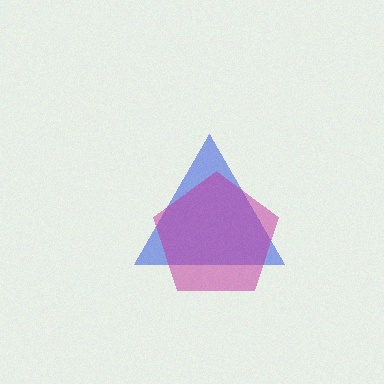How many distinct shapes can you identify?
There are 2 distinct shapes: a blue triangle, a magenta pentagon.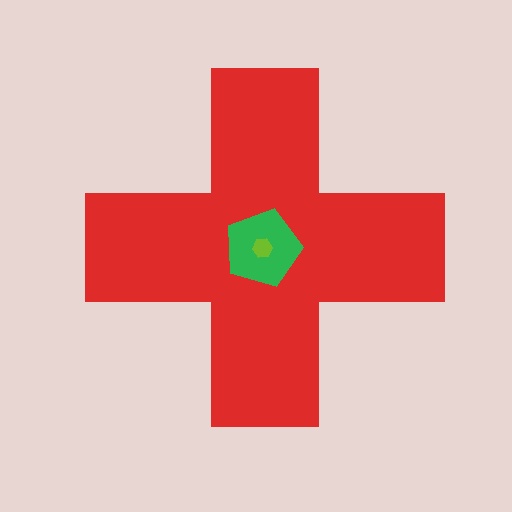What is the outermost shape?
The red cross.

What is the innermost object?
The lime hexagon.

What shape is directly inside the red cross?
The green pentagon.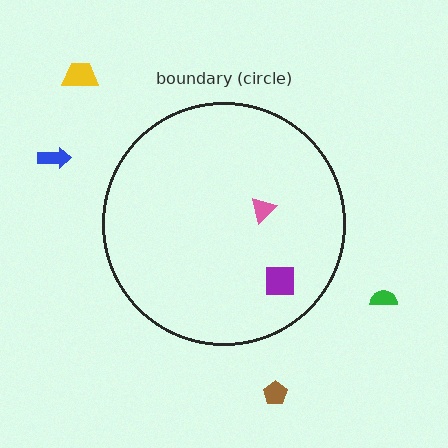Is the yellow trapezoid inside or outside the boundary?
Outside.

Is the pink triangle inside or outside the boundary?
Inside.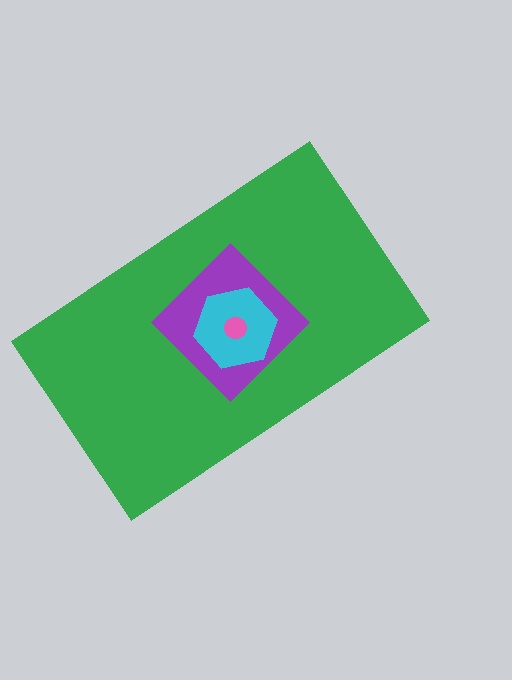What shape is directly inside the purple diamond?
The cyan hexagon.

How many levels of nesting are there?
4.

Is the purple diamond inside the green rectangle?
Yes.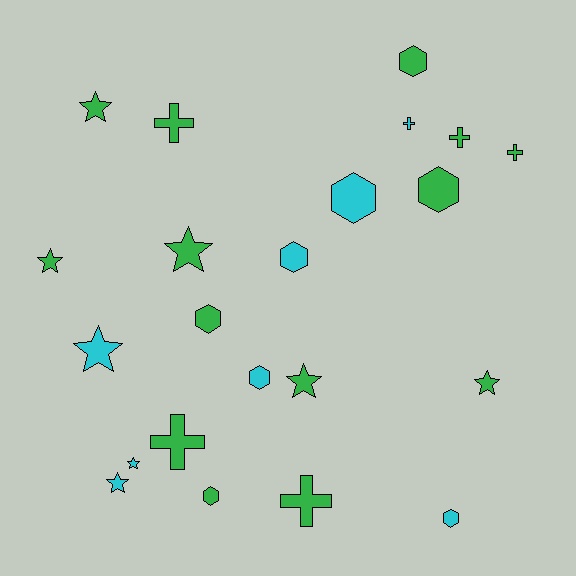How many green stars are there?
There are 5 green stars.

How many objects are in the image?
There are 22 objects.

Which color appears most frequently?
Green, with 14 objects.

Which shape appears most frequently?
Star, with 8 objects.